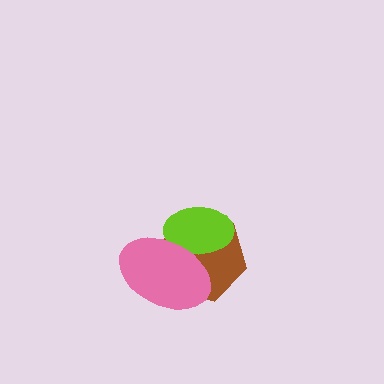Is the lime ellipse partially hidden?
Yes, it is partially covered by another shape.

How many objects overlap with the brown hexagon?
2 objects overlap with the brown hexagon.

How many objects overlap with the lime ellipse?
2 objects overlap with the lime ellipse.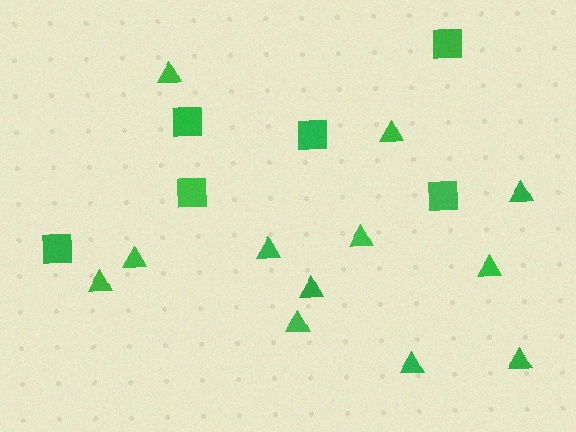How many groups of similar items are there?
There are 2 groups: one group of triangles (12) and one group of squares (6).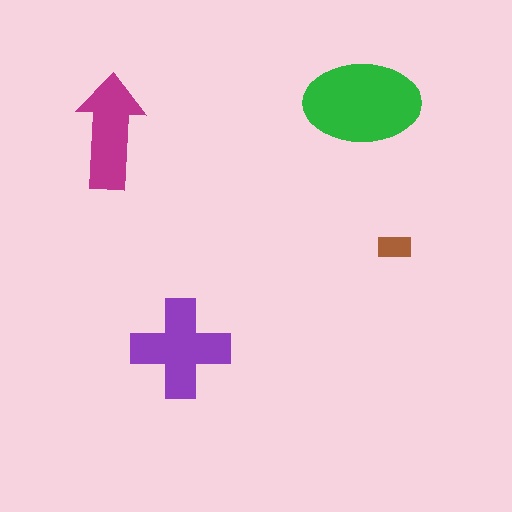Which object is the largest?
The green ellipse.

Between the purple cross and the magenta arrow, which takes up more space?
The purple cross.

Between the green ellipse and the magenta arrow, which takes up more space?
The green ellipse.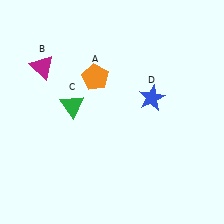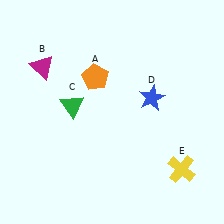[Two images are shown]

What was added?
A yellow cross (E) was added in Image 2.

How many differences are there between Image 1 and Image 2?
There is 1 difference between the two images.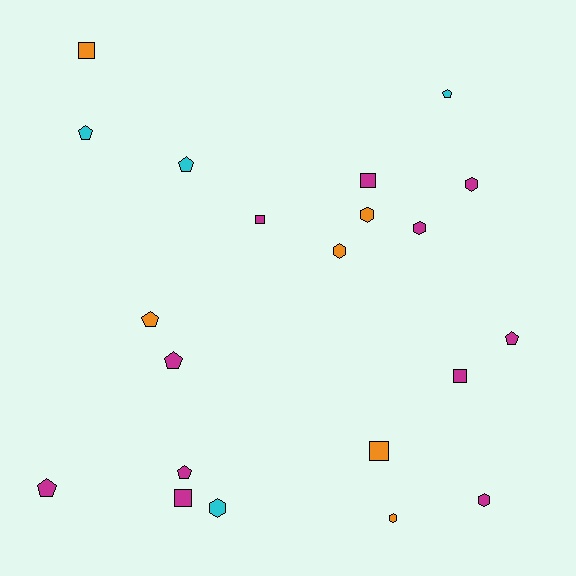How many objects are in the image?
There are 21 objects.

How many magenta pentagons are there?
There are 4 magenta pentagons.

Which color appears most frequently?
Magenta, with 11 objects.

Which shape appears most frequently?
Pentagon, with 8 objects.